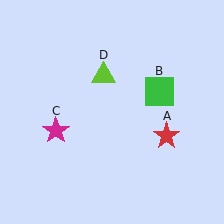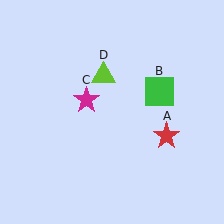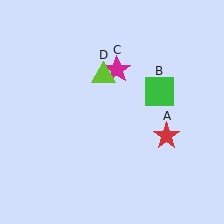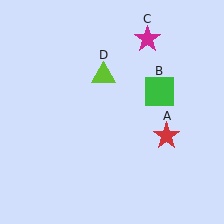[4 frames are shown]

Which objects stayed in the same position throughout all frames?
Red star (object A) and green square (object B) and lime triangle (object D) remained stationary.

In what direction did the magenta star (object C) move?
The magenta star (object C) moved up and to the right.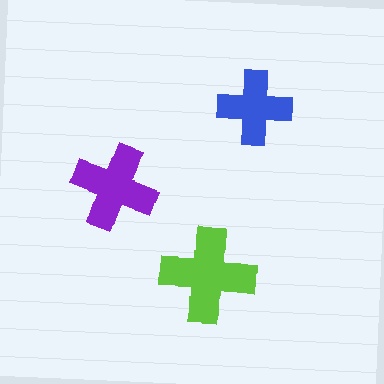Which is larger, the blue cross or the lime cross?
The lime one.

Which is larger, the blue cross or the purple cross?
The purple one.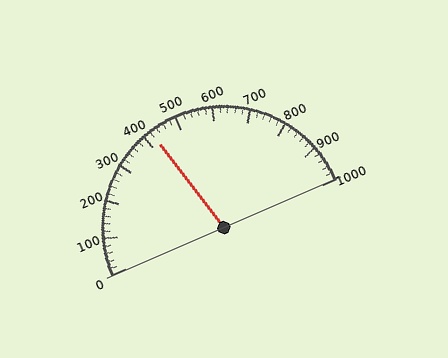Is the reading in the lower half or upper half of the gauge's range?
The reading is in the lower half of the range (0 to 1000).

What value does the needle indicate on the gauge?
The needle indicates approximately 420.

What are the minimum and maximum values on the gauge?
The gauge ranges from 0 to 1000.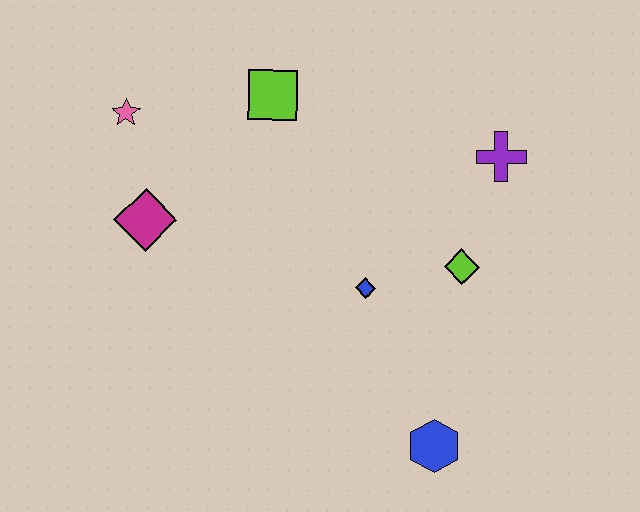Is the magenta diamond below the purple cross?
Yes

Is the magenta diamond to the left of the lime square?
Yes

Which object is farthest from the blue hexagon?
The pink star is farthest from the blue hexagon.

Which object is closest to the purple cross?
The lime diamond is closest to the purple cross.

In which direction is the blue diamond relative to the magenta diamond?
The blue diamond is to the right of the magenta diamond.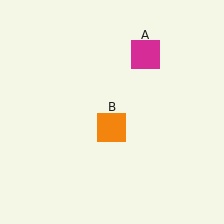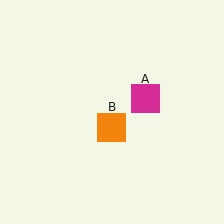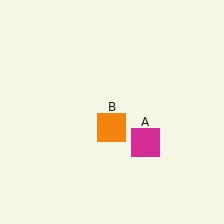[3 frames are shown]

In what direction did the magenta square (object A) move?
The magenta square (object A) moved down.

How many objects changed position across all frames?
1 object changed position: magenta square (object A).